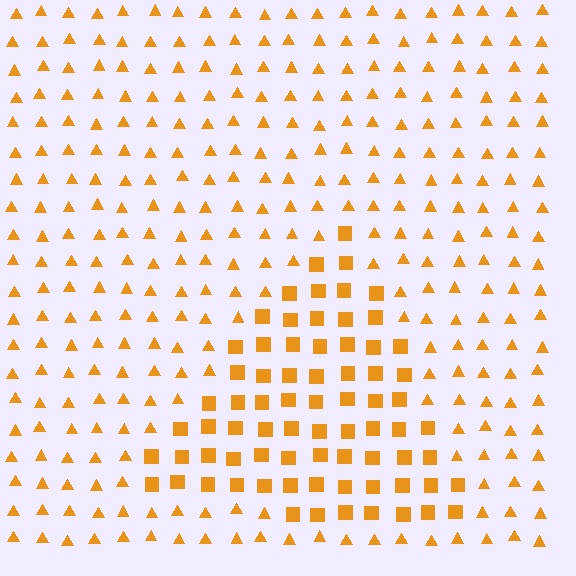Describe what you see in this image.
The image is filled with small orange elements arranged in a uniform grid. A triangle-shaped region contains squares, while the surrounding area contains triangles. The boundary is defined purely by the change in element shape.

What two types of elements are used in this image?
The image uses squares inside the triangle region and triangles outside it.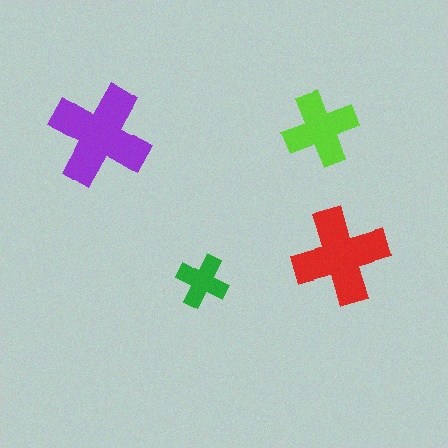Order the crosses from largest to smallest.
the purple one, the red one, the lime one, the green one.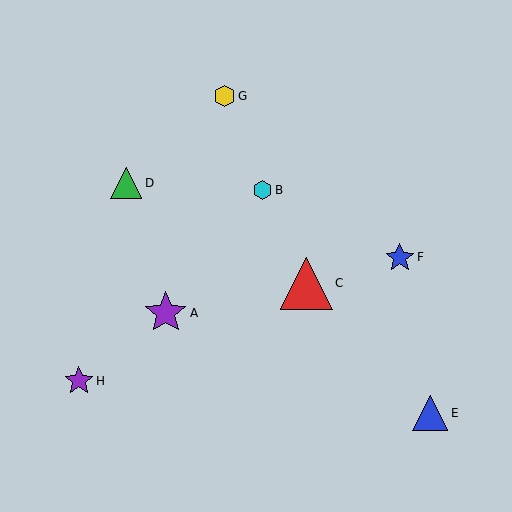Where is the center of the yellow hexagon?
The center of the yellow hexagon is at (224, 96).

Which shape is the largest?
The red triangle (labeled C) is the largest.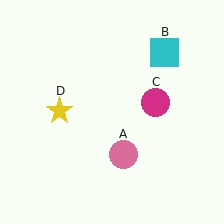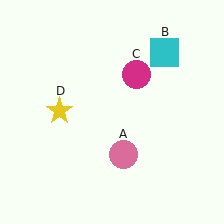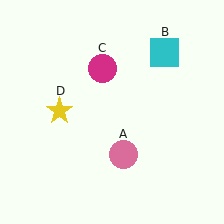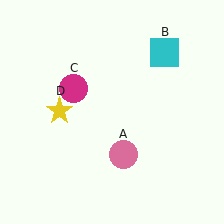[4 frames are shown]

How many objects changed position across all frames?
1 object changed position: magenta circle (object C).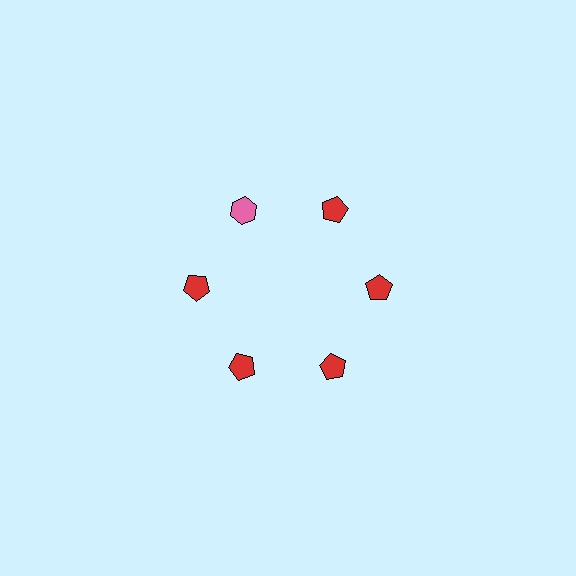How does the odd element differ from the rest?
It differs in both color (pink instead of red) and shape (hexagon instead of pentagon).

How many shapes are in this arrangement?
There are 6 shapes arranged in a ring pattern.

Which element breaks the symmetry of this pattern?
The pink hexagon at roughly the 11 o'clock position breaks the symmetry. All other shapes are red pentagons.